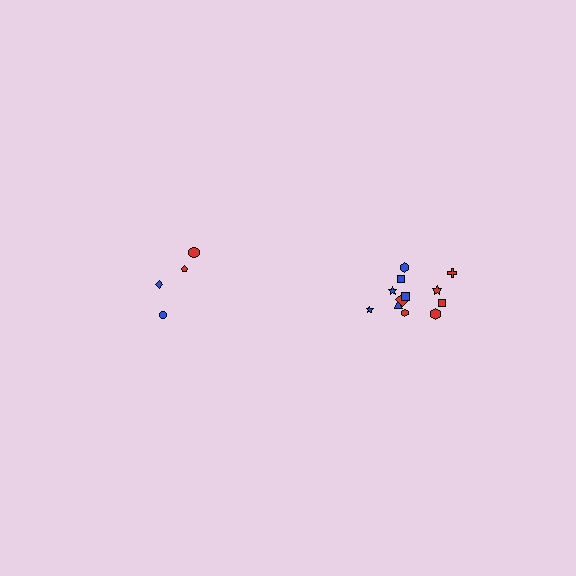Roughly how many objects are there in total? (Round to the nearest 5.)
Roughly 15 objects in total.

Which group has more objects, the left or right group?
The right group.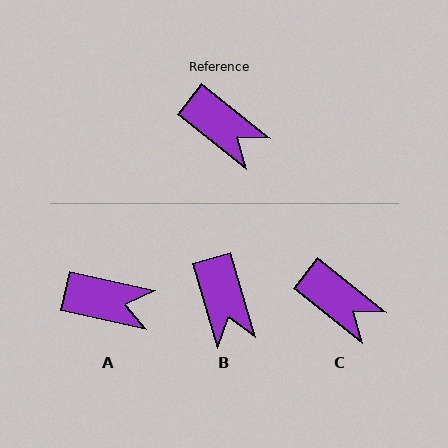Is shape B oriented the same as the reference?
No, it is off by about 36 degrees.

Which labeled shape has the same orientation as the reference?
C.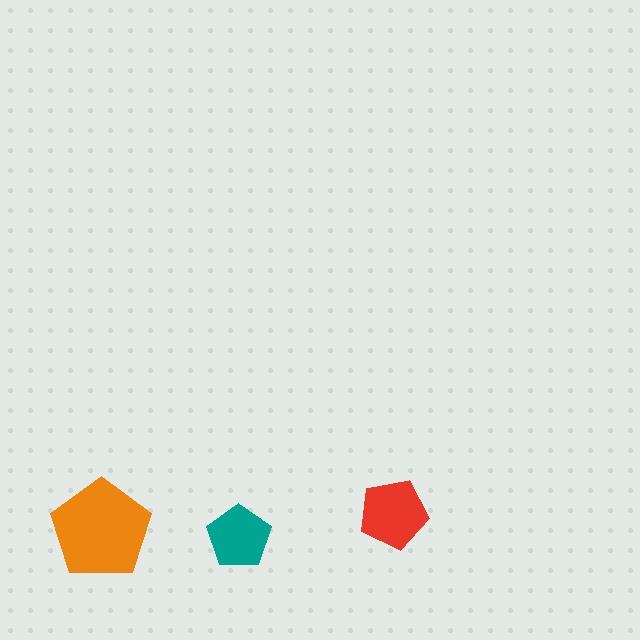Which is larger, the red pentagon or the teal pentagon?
The red one.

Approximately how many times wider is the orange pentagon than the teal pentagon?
About 1.5 times wider.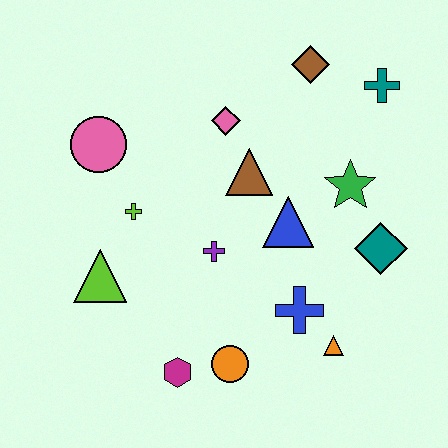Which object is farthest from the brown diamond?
The magenta hexagon is farthest from the brown diamond.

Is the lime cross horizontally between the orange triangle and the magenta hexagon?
No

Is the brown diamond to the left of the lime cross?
No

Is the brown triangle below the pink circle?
Yes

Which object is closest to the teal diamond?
The green star is closest to the teal diamond.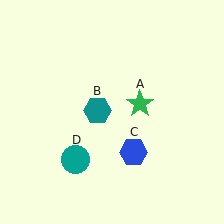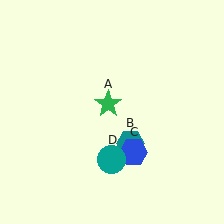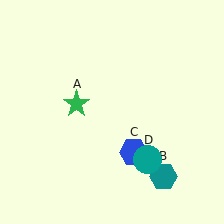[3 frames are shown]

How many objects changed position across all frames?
3 objects changed position: green star (object A), teal hexagon (object B), teal circle (object D).